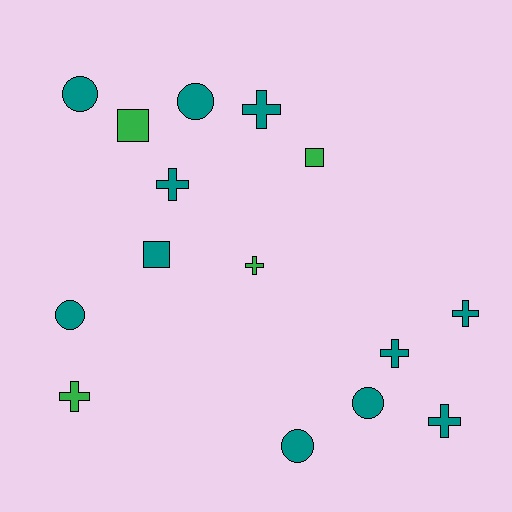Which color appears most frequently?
Teal, with 11 objects.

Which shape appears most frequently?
Cross, with 7 objects.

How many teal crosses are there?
There are 5 teal crosses.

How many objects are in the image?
There are 15 objects.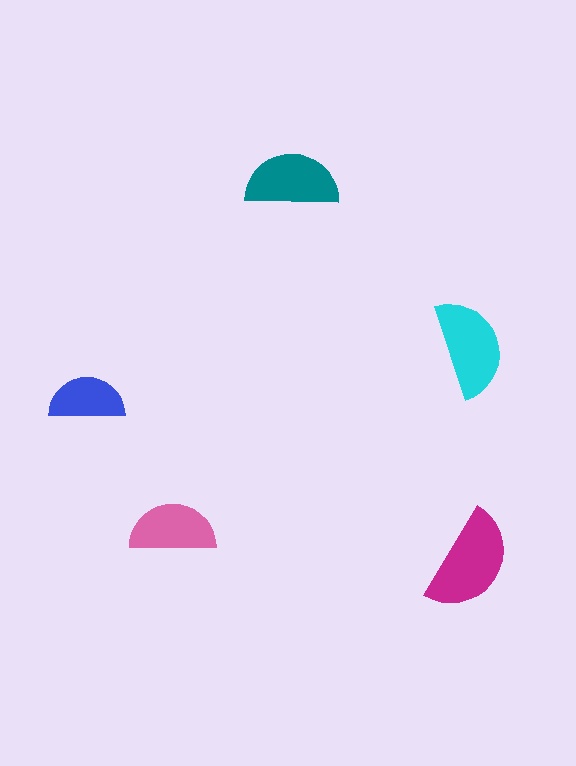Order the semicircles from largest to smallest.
the magenta one, the cyan one, the teal one, the pink one, the blue one.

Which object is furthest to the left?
The blue semicircle is leftmost.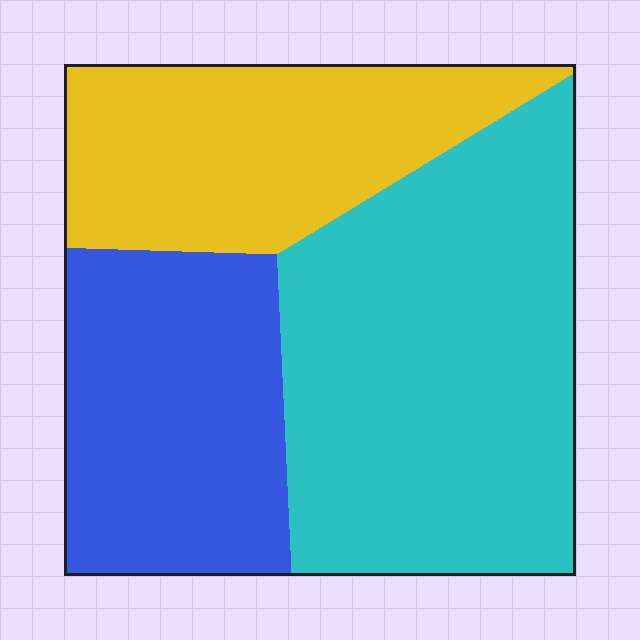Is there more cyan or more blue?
Cyan.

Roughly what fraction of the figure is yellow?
Yellow covers 27% of the figure.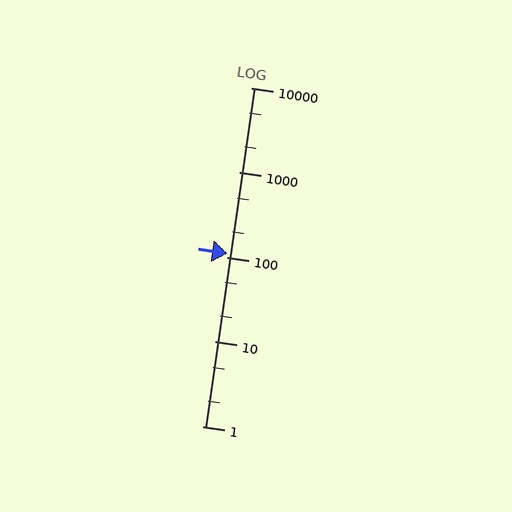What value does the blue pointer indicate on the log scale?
The pointer indicates approximately 110.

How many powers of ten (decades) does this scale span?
The scale spans 4 decades, from 1 to 10000.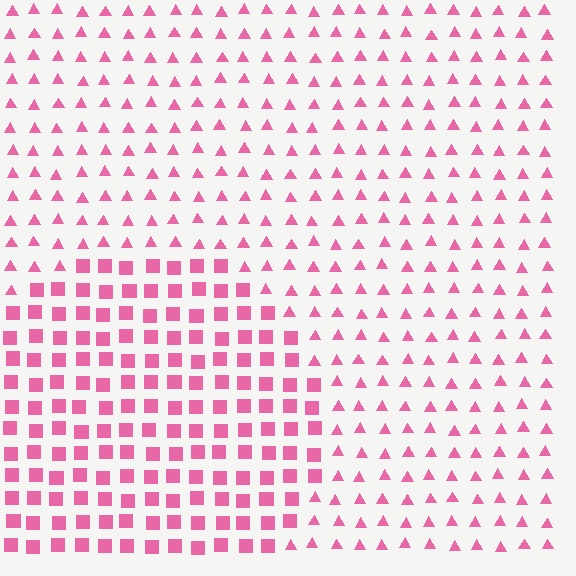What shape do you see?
I see a circle.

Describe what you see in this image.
The image is filled with small pink elements arranged in a uniform grid. A circle-shaped region contains squares, while the surrounding area contains triangles. The boundary is defined purely by the change in element shape.